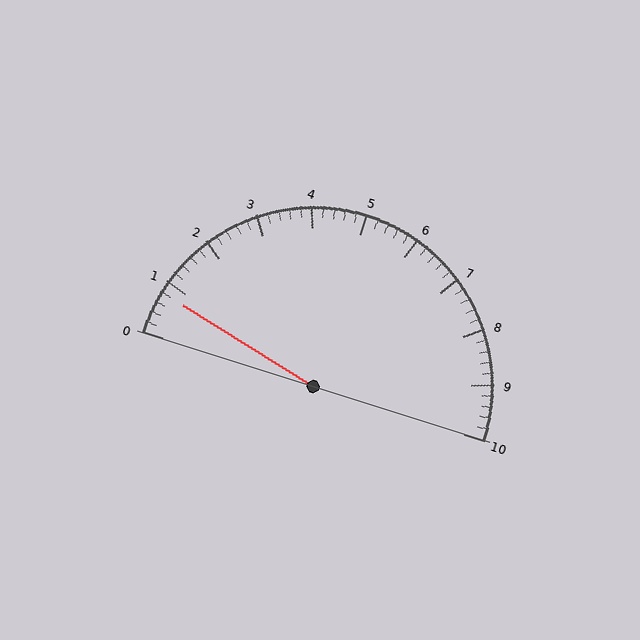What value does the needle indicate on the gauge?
The needle indicates approximately 0.8.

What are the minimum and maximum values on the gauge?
The gauge ranges from 0 to 10.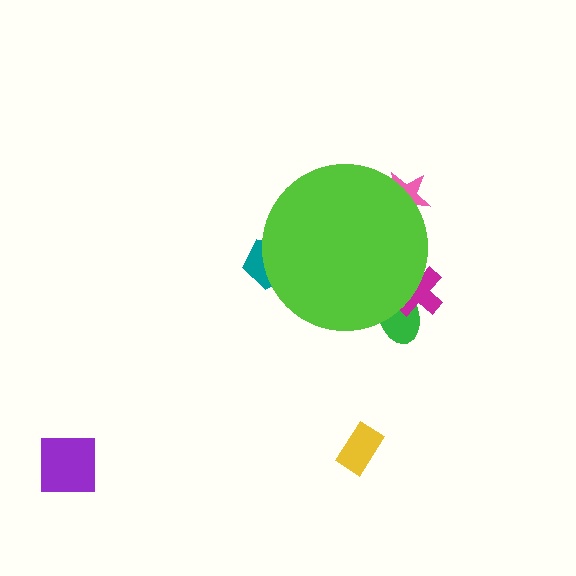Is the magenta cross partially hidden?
Yes, the magenta cross is partially hidden behind the lime circle.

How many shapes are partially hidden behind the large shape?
4 shapes are partially hidden.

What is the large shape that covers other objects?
A lime circle.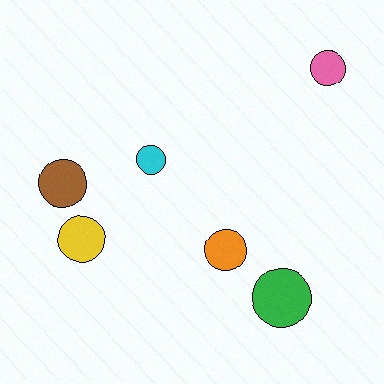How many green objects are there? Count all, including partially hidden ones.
There is 1 green object.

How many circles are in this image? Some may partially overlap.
There are 6 circles.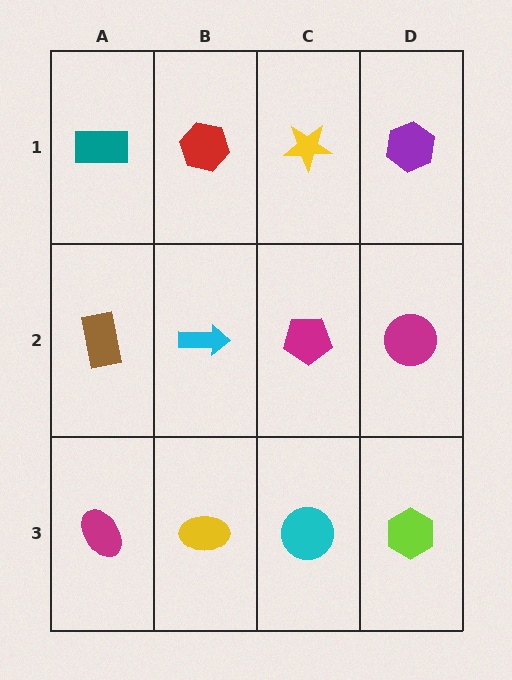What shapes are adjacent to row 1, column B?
A cyan arrow (row 2, column B), a teal rectangle (row 1, column A), a yellow star (row 1, column C).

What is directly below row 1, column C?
A magenta pentagon.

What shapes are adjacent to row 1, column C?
A magenta pentagon (row 2, column C), a red hexagon (row 1, column B), a purple hexagon (row 1, column D).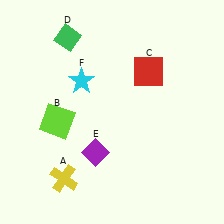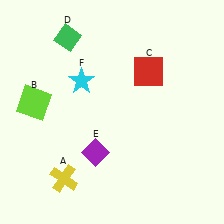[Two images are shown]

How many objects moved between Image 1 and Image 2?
1 object moved between the two images.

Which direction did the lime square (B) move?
The lime square (B) moved left.